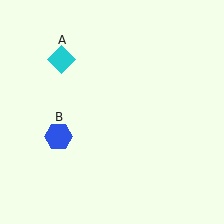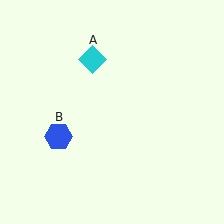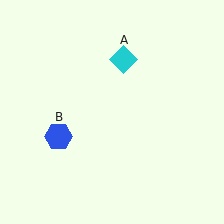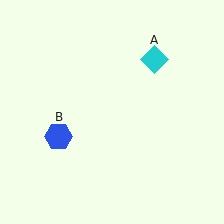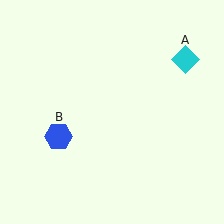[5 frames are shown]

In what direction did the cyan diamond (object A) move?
The cyan diamond (object A) moved right.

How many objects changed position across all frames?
1 object changed position: cyan diamond (object A).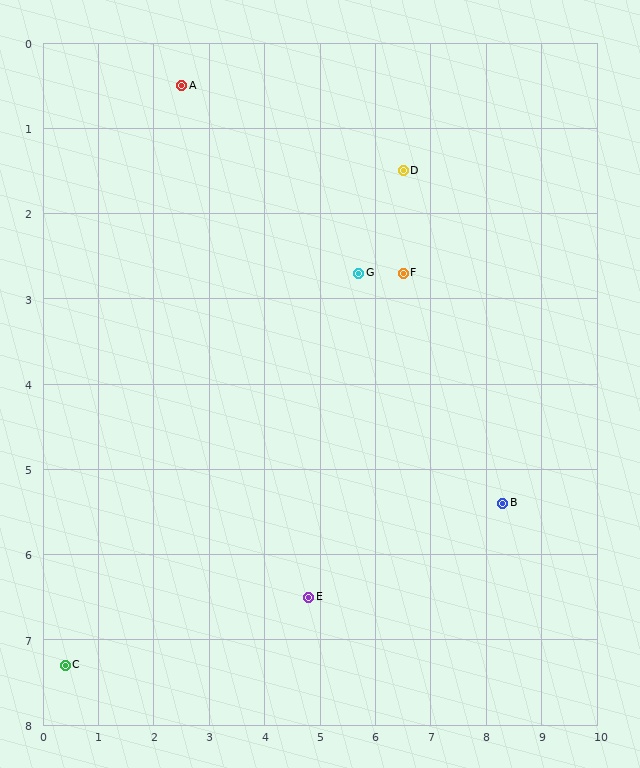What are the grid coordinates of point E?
Point E is at approximately (4.8, 6.5).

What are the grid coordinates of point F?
Point F is at approximately (6.5, 2.7).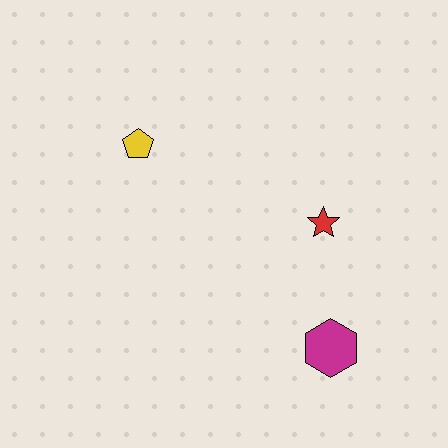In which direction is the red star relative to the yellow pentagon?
The red star is to the right of the yellow pentagon.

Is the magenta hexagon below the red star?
Yes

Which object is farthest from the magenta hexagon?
The yellow pentagon is farthest from the magenta hexagon.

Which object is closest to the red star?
The magenta hexagon is closest to the red star.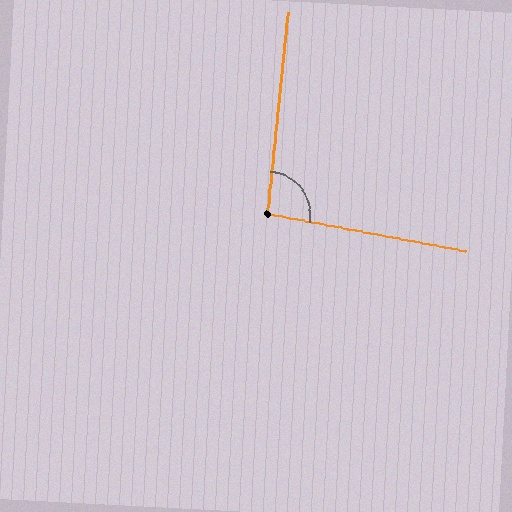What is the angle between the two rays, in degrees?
Approximately 95 degrees.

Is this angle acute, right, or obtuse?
It is approximately a right angle.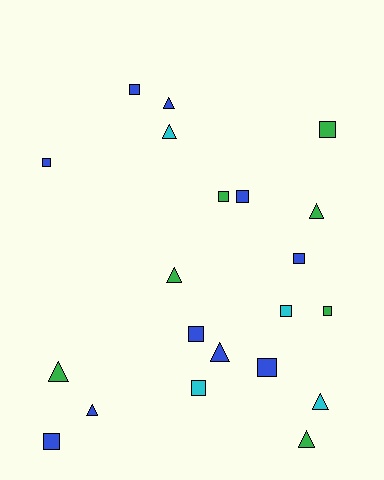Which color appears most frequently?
Blue, with 10 objects.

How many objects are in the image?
There are 21 objects.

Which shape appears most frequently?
Square, with 12 objects.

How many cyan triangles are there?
There are 2 cyan triangles.